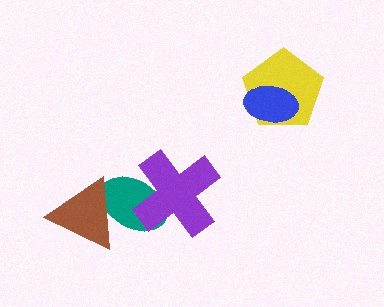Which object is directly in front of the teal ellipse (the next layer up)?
The purple cross is directly in front of the teal ellipse.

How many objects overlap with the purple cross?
1 object overlaps with the purple cross.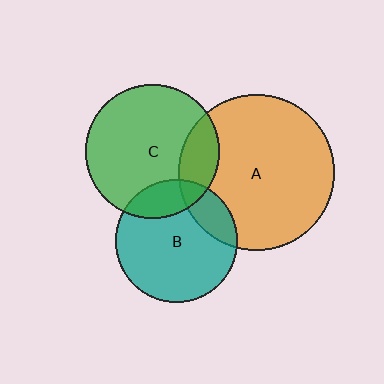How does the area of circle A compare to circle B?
Approximately 1.6 times.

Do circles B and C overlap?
Yes.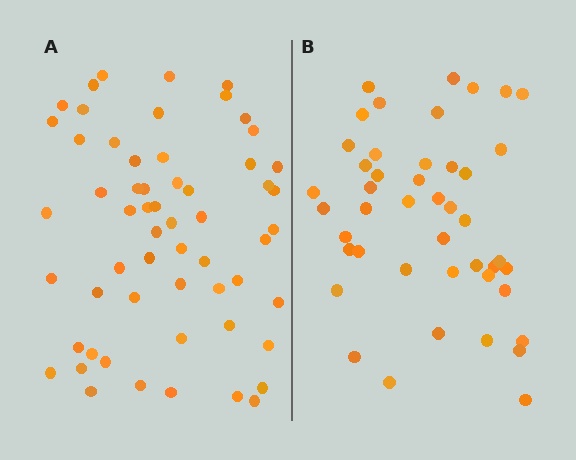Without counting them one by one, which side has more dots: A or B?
Region A (the left region) has more dots.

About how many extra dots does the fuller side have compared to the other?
Region A has approximately 15 more dots than region B.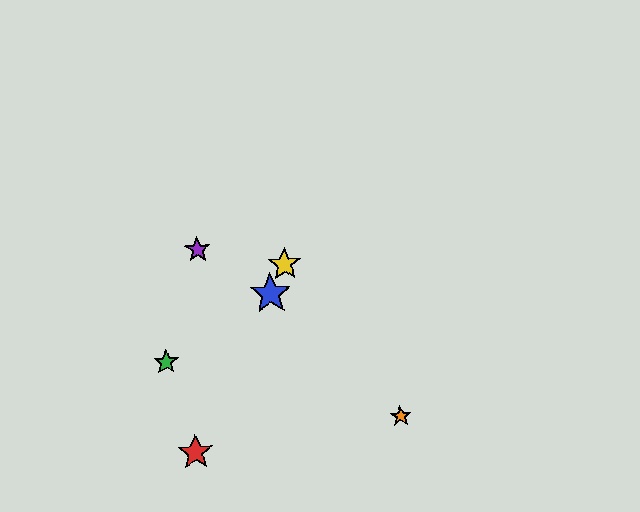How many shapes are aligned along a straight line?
3 shapes (the red star, the blue star, the yellow star) are aligned along a straight line.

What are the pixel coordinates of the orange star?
The orange star is at (401, 416).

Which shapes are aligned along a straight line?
The red star, the blue star, the yellow star are aligned along a straight line.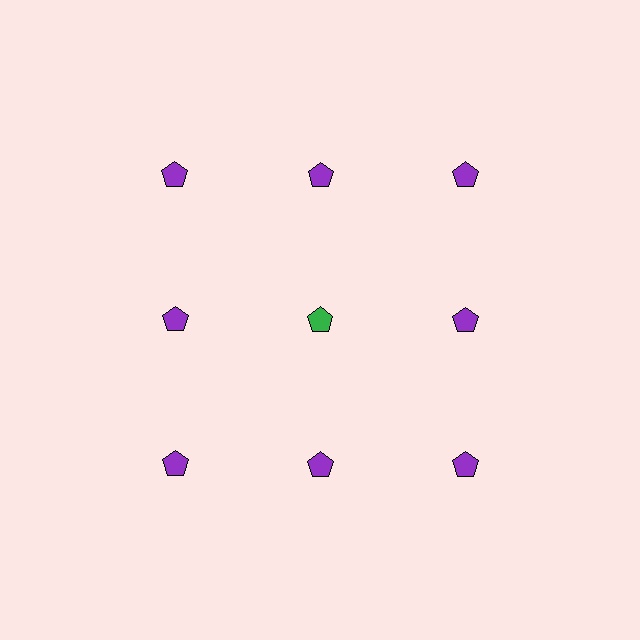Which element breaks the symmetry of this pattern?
The green pentagon in the second row, second from left column breaks the symmetry. All other shapes are purple pentagons.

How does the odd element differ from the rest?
It has a different color: green instead of purple.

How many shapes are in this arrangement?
There are 9 shapes arranged in a grid pattern.